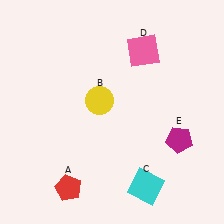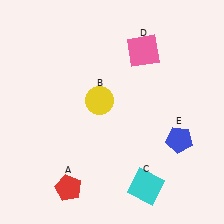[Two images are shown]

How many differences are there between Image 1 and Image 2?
There is 1 difference between the two images.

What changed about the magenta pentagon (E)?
In Image 1, E is magenta. In Image 2, it changed to blue.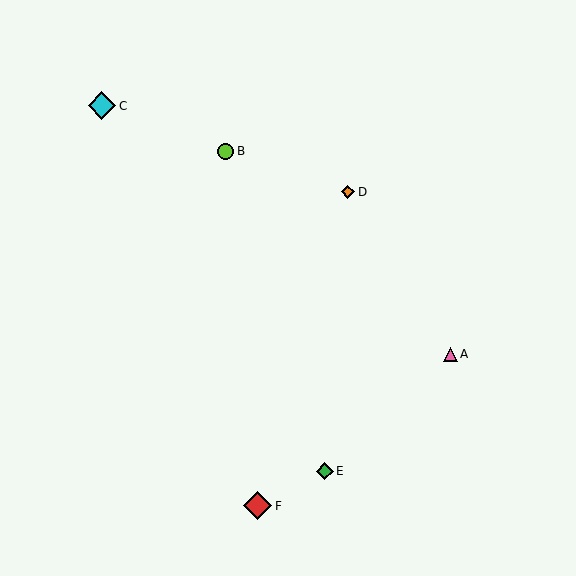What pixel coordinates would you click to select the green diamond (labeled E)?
Click at (325, 471) to select the green diamond E.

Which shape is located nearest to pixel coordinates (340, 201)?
The orange diamond (labeled D) at (348, 192) is nearest to that location.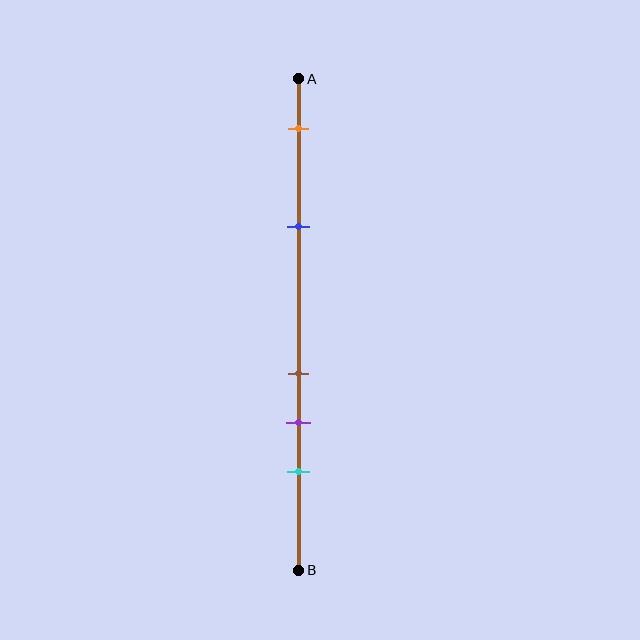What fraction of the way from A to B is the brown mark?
The brown mark is approximately 60% (0.6) of the way from A to B.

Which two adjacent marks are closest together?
The brown and purple marks are the closest adjacent pair.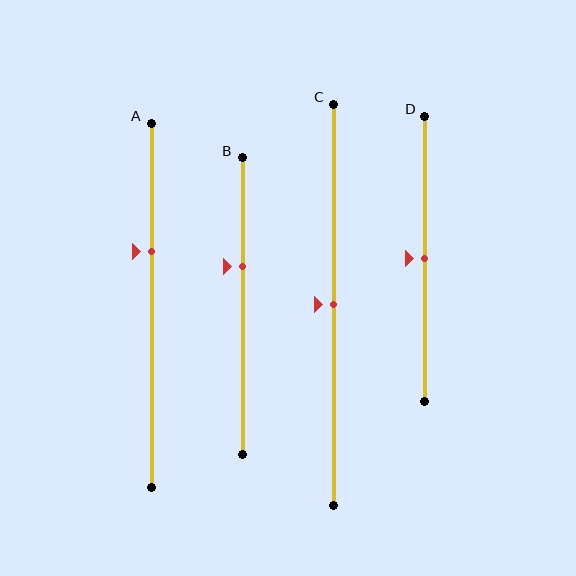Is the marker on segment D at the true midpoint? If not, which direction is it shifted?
Yes, the marker on segment D is at the true midpoint.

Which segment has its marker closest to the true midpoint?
Segment C has its marker closest to the true midpoint.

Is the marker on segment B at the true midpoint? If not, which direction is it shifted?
No, the marker on segment B is shifted upward by about 13% of the segment length.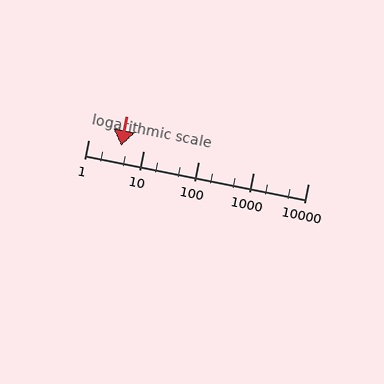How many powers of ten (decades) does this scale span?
The scale spans 4 decades, from 1 to 10000.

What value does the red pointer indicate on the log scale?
The pointer indicates approximately 3.9.